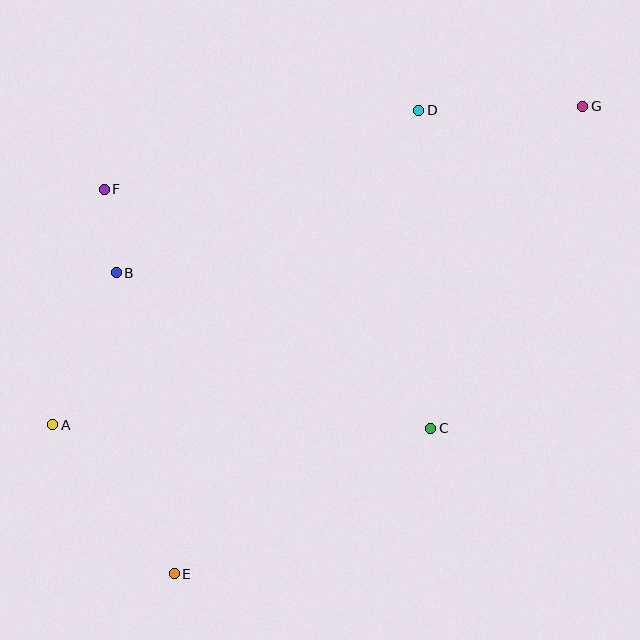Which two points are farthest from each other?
Points E and G are farthest from each other.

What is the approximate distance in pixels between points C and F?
The distance between C and F is approximately 404 pixels.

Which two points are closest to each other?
Points B and F are closest to each other.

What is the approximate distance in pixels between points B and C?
The distance between B and C is approximately 351 pixels.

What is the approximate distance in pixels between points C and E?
The distance between C and E is approximately 295 pixels.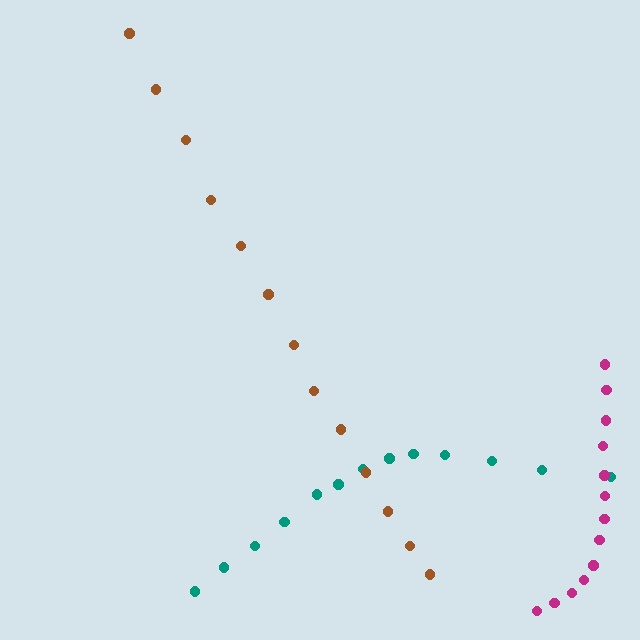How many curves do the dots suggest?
There are 3 distinct paths.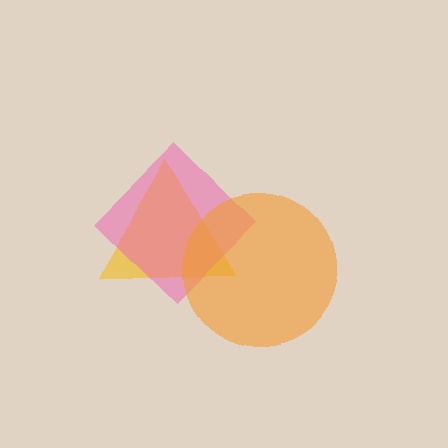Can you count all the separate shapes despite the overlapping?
Yes, there are 3 separate shapes.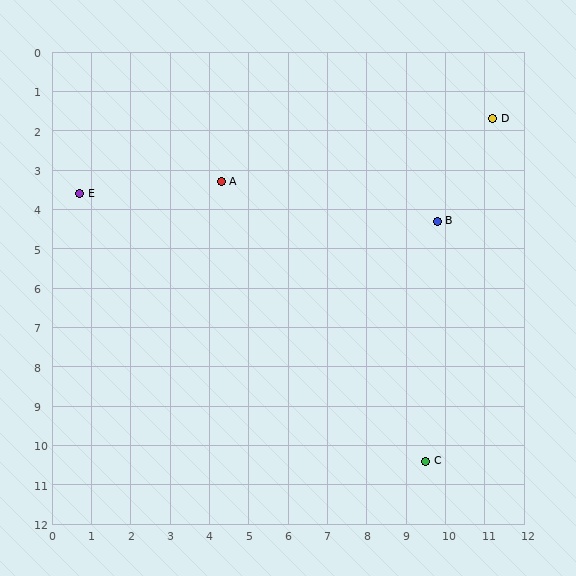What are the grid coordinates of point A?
Point A is at approximately (4.3, 3.3).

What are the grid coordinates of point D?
Point D is at approximately (11.2, 1.7).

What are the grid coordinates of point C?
Point C is at approximately (9.5, 10.4).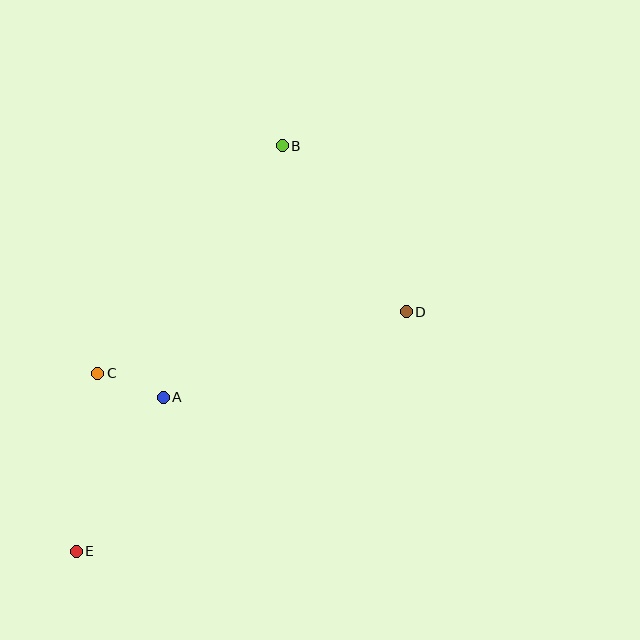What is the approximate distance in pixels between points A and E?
The distance between A and E is approximately 177 pixels.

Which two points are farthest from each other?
Points B and E are farthest from each other.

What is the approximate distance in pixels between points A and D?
The distance between A and D is approximately 258 pixels.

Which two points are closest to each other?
Points A and C are closest to each other.